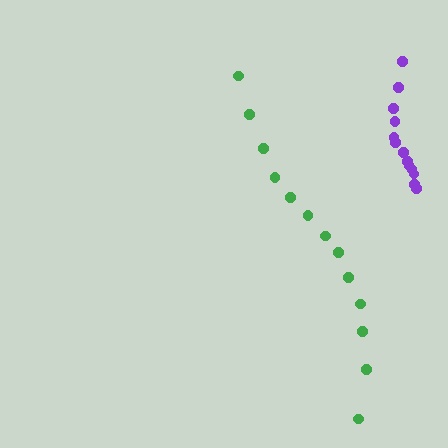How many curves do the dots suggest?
There are 2 distinct paths.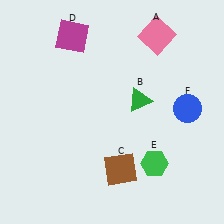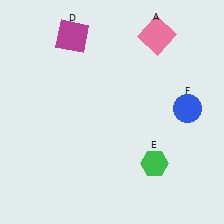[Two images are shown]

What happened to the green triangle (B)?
The green triangle (B) was removed in Image 2. It was in the top-right area of Image 1.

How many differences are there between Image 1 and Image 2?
There are 2 differences between the two images.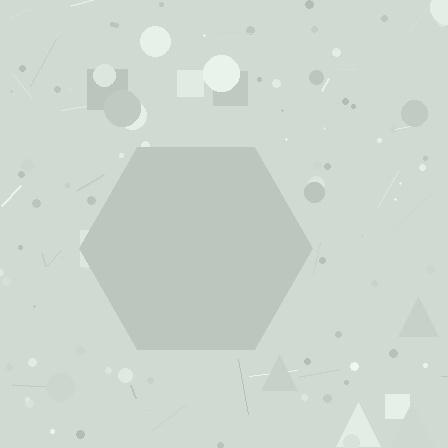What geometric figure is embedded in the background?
A hexagon is embedded in the background.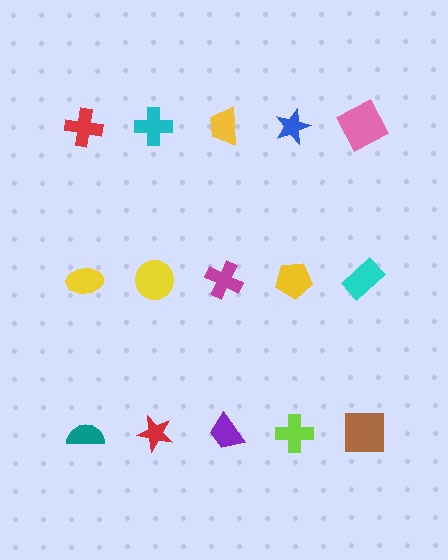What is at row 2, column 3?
A magenta cross.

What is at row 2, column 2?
A yellow circle.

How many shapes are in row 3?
5 shapes.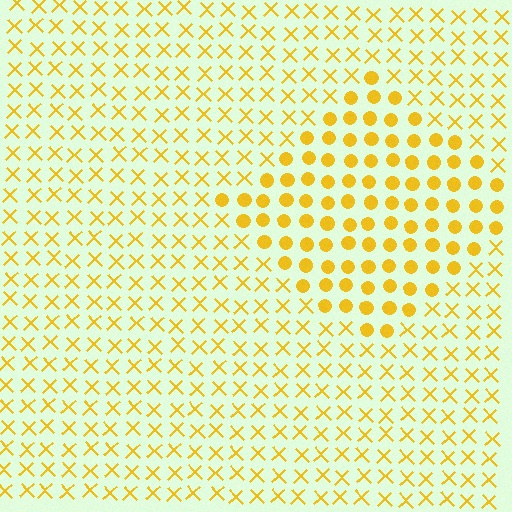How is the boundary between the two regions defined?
The boundary is defined by a change in element shape: circles inside vs. X marks outside. All elements share the same color and spacing.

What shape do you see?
I see a diamond.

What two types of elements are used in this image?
The image uses circles inside the diamond region and X marks outside it.